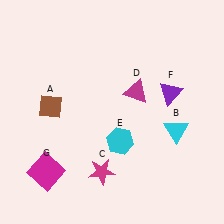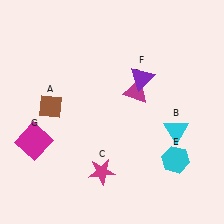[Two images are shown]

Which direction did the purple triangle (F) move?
The purple triangle (F) moved left.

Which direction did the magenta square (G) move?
The magenta square (G) moved up.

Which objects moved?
The objects that moved are: the cyan hexagon (E), the purple triangle (F), the magenta square (G).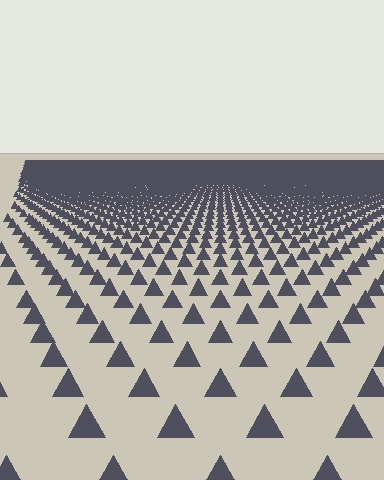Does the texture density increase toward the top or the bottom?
Density increases toward the top.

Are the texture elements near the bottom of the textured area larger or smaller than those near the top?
Larger. Near the bottom, elements are closer to the viewer and appear at a bigger on-screen size.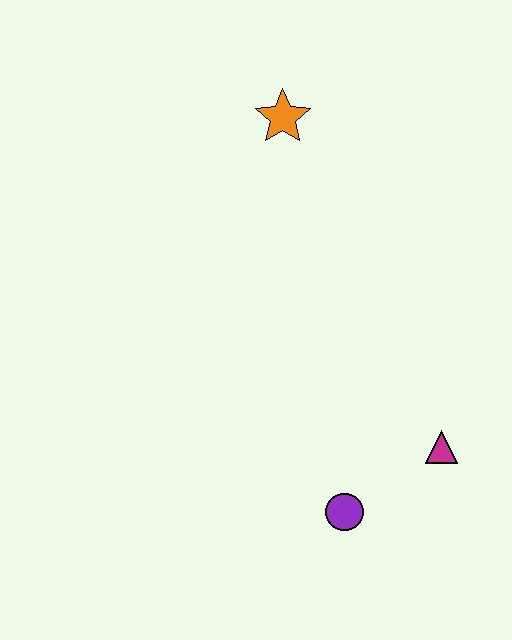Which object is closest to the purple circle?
The magenta triangle is closest to the purple circle.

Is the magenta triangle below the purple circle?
No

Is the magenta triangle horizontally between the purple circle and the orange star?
No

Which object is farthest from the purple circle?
The orange star is farthest from the purple circle.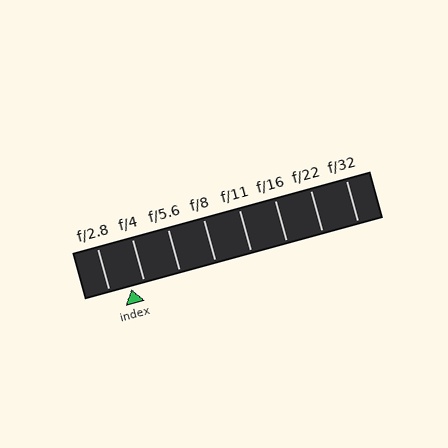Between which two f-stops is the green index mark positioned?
The index mark is between f/2.8 and f/4.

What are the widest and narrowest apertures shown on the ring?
The widest aperture shown is f/2.8 and the narrowest is f/32.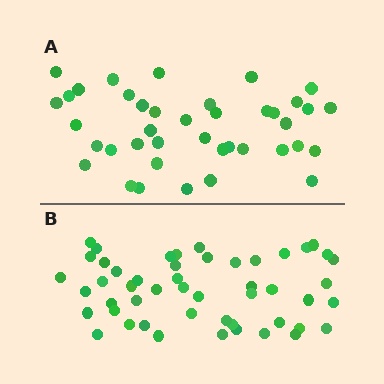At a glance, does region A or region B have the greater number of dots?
Region B (the bottom region) has more dots.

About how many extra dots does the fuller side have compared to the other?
Region B has roughly 10 or so more dots than region A.